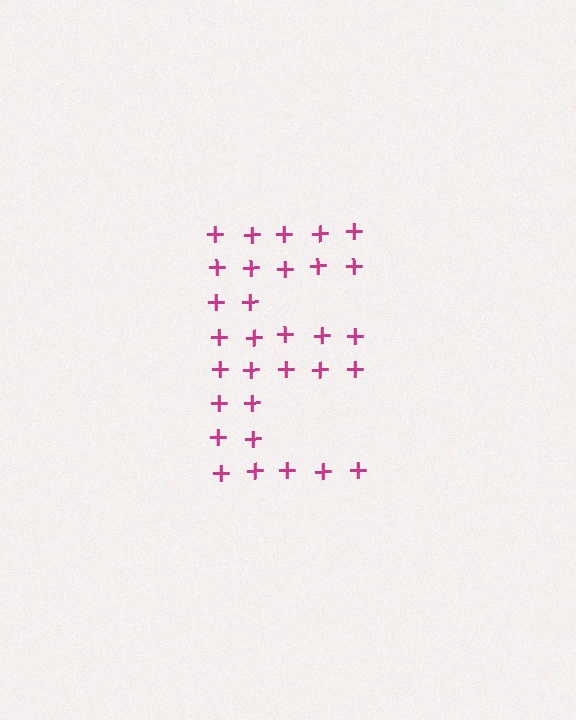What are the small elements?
The small elements are plus signs.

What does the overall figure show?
The overall figure shows the letter E.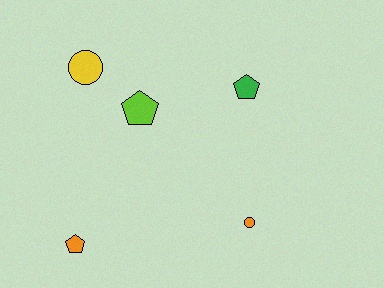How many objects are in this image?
There are 5 objects.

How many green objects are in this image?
There is 1 green object.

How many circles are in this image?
There are 2 circles.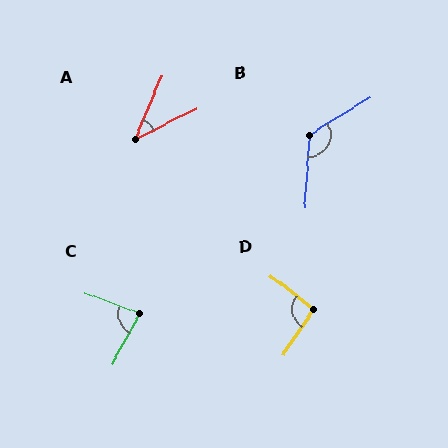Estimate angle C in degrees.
Approximately 81 degrees.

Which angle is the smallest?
A, at approximately 40 degrees.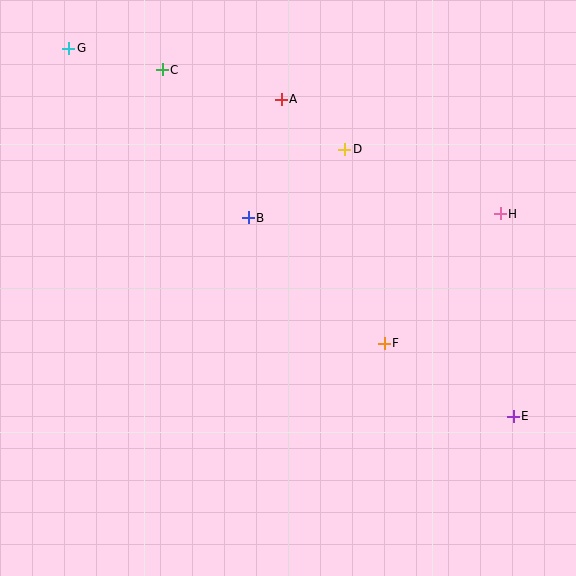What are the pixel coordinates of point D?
Point D is at (345, 149).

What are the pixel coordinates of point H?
Point H is at (500, 214).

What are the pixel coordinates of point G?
Point G is at (68, 48).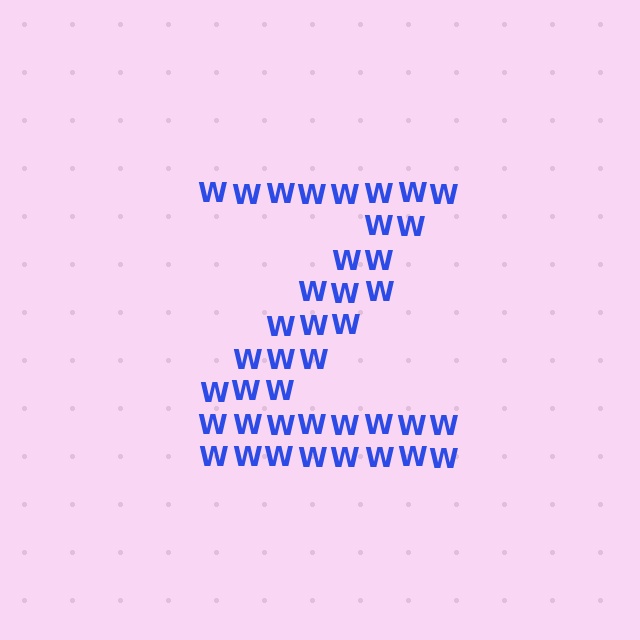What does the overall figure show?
The overall figure shows the letter Z.